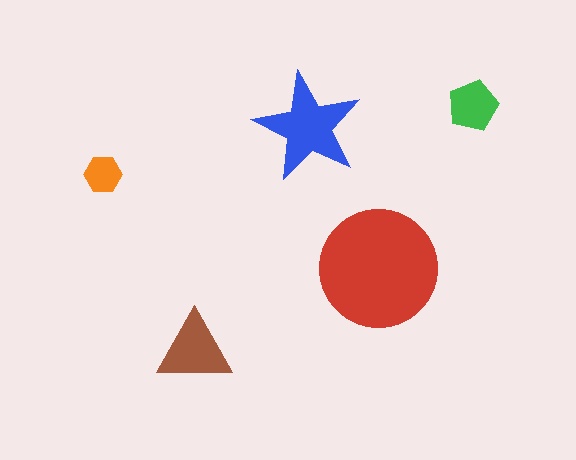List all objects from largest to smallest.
The red circle, the blue star, the brown triangle, the green pentagon, the orange hexagon.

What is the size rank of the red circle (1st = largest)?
1st.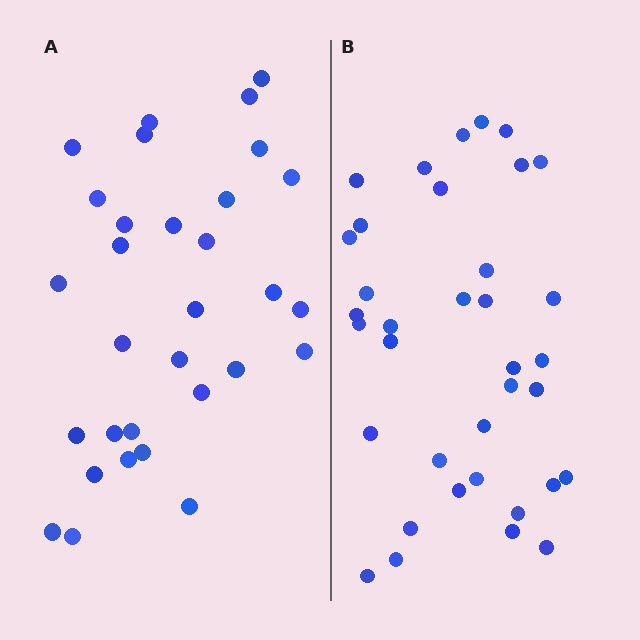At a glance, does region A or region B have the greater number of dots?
Region B (the right region) has more dots.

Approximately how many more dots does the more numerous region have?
Region B has about 5 more dots than region A.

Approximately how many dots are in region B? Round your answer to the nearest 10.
About 40 dots. (The exact count is 36, which rounds to 40.)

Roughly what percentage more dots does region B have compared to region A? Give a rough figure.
About 15% more.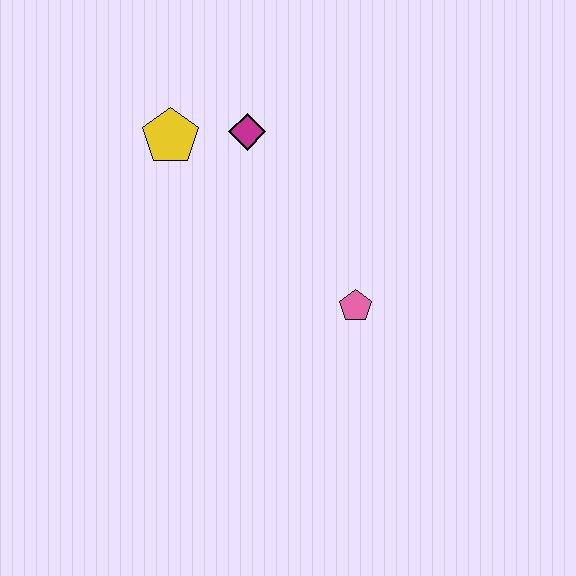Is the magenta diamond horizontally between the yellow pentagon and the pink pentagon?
Yes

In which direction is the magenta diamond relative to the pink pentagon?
The magenta diamond is above the pink pentagon.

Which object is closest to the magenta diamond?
The yellow pentagon is closest to the magenta diamond.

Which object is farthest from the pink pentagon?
The yellow pentagon is farthest from the pink pentagon.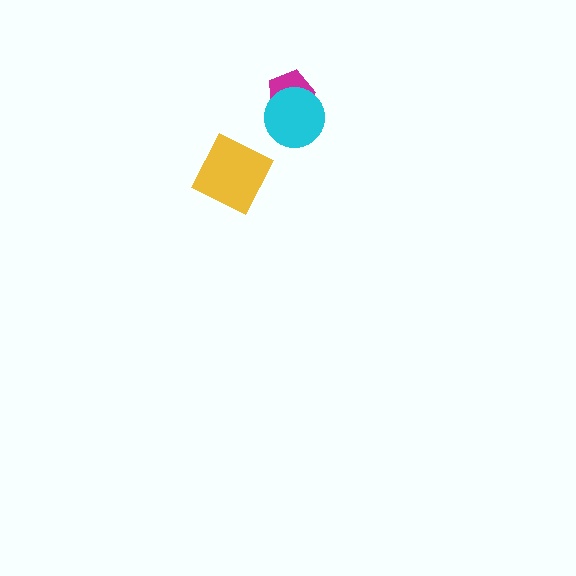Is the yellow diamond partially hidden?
No, no other shape covers it.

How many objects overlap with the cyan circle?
1 object overlaps with the cyan circle.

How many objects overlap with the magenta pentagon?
1 object overlaps with the magenta pentagon.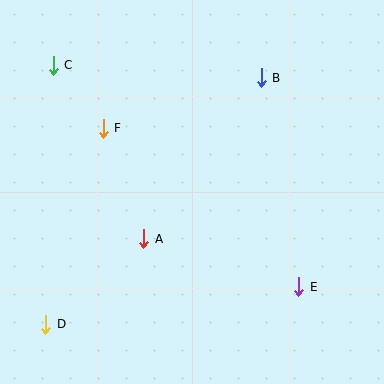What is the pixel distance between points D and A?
The distance between D and A is 130 pixels.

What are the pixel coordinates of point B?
Point B is at (261, 78).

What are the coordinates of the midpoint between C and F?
The midpoint between C and F is at (78, 97).